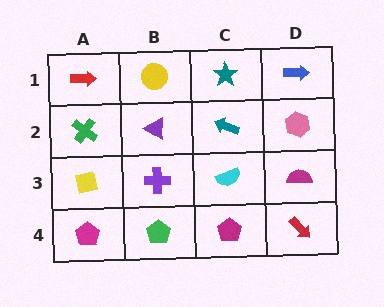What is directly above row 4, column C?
A cyan semicircle.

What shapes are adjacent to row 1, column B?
A purple triangle (row 2, column B), a red arrow (row 1, column A), a teal star (row 1, column C).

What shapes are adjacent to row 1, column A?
A green cross (row 2, column A), a yellow circle (row 1, column B).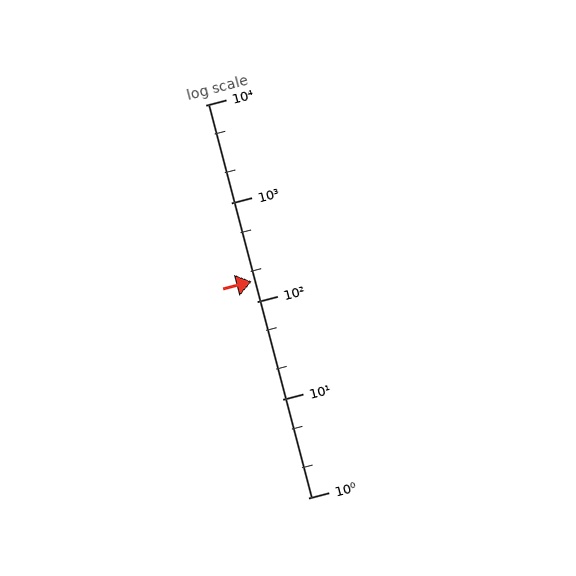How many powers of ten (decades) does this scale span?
The scale spans 4 decades, from 1 to 10000.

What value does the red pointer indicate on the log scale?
The pointer indicates approximately 160.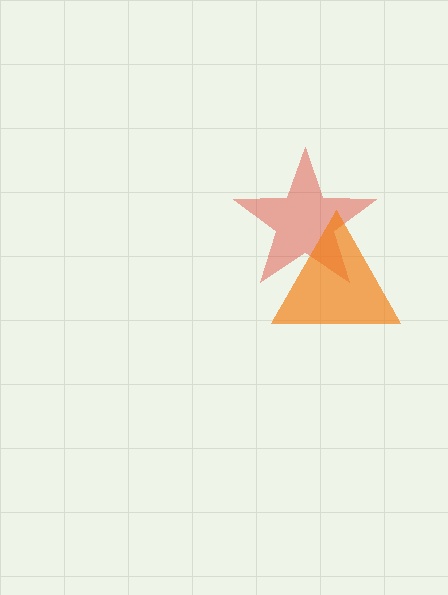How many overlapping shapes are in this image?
There are 2 overlapping shapes in the image.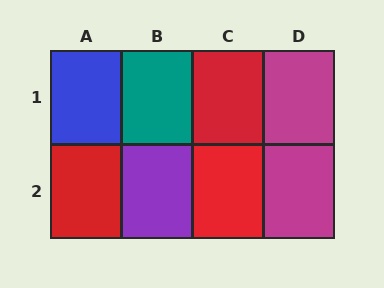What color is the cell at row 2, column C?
Red.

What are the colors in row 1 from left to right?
Blue, teal, red, magenta.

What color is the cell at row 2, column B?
Purple.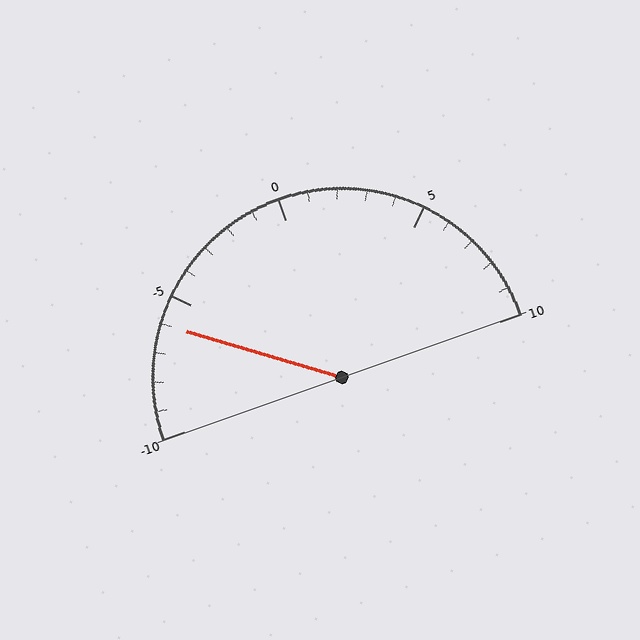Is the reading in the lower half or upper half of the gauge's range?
The reading is in the lower half of the range (-10 to 10).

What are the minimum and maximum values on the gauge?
The gauge ranges from -10 to 10.